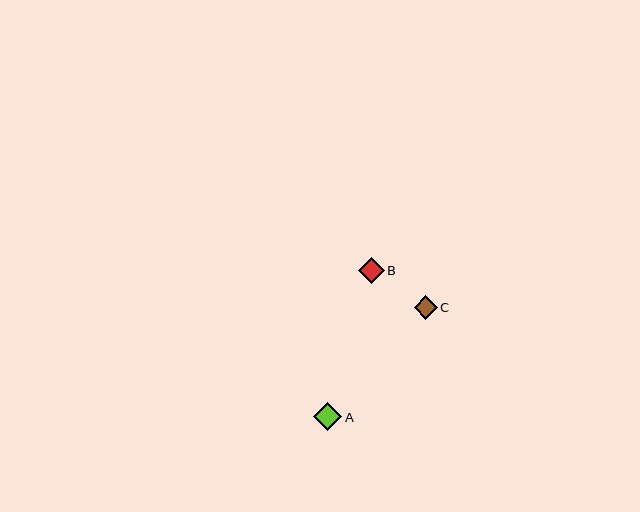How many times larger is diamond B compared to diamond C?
Diamond B is approximately 1.1 times the size of diamond C.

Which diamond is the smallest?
Diamond C is the smallest with a size of approximately 23 pixels.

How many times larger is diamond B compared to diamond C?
Diamond B is approximately 1.1 times the size of diamond C.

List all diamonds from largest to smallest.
From largest to smallest: A, B, C.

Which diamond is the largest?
Diamond A is the largest with a size of approximately 29 pixels.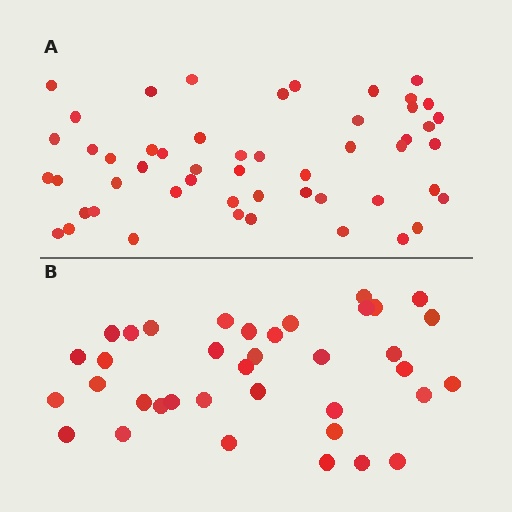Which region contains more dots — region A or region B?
Region A (the top region) has more dots.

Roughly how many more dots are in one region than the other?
Region A has approximately 15 more dots than region B.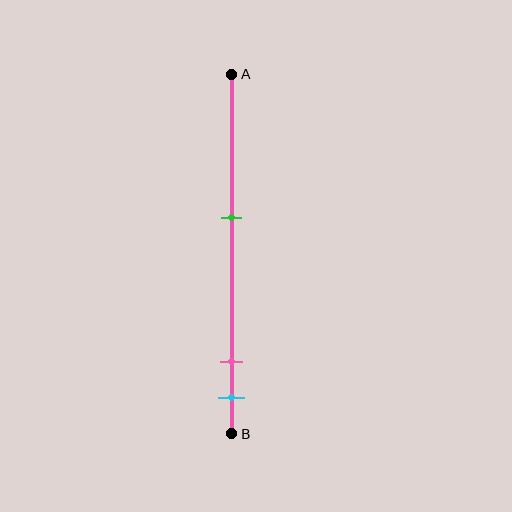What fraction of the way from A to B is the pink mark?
The pink mark is approximately 80% (0.8) of the way from A to B.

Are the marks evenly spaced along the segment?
No, the marks are not evenly spaced.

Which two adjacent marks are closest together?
The pink and cyan marks are the closest adjacent pair.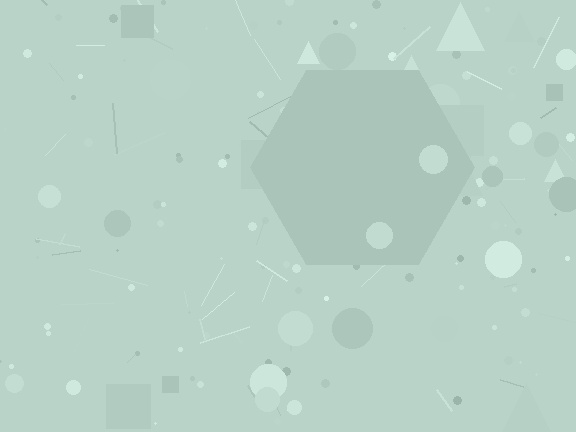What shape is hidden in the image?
A hexagon is hidden in the image.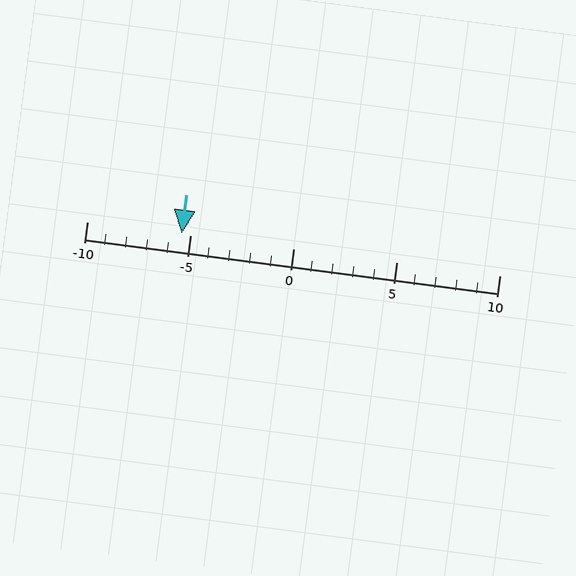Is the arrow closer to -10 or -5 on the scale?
The arrow is closer to -5.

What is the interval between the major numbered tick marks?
The major tick marks are spaced 5 units apart.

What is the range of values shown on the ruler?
The ruler shows values from -10 to 10.